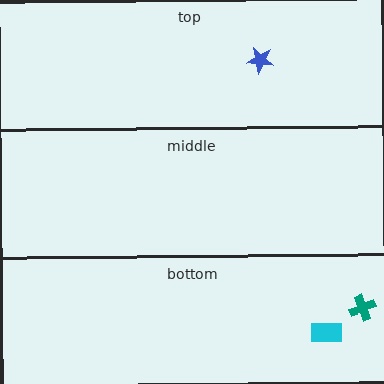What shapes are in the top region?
The blue star.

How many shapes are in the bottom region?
2.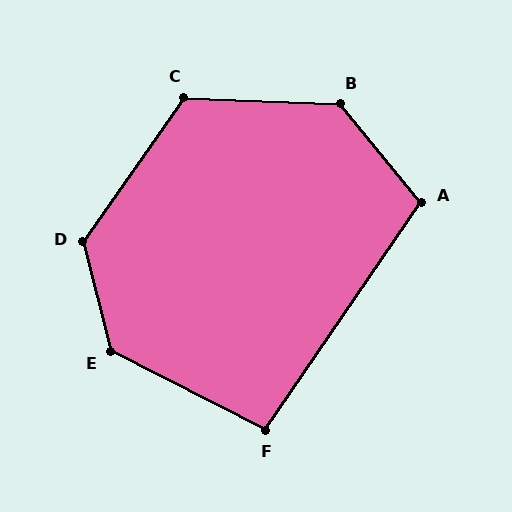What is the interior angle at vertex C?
Approximately 123 degrees (obtuse).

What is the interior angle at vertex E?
Approximately 131 degrees (obtuse).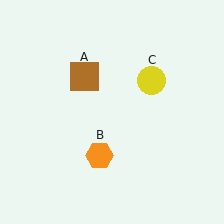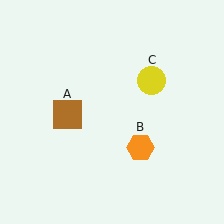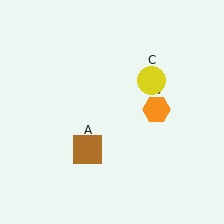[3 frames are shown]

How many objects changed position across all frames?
2 objects changed position: brown square (object A), orange hexagon (object B).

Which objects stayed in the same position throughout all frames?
Yellow circle (object C) remained stationary.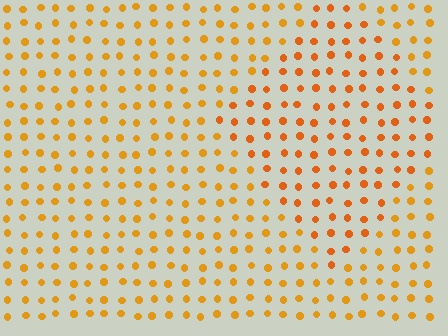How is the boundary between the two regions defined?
The boundary is defined purely by a slight shift in hue (about 16 degrees). Spacing, size, and orientation are identical on both sides.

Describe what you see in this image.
The image is filled with small orange elements in a uniform arrangement. A diamond-shaped region is visible where the elements are tinted to a slightly different hue, forming a subtle color boundary.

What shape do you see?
I see a diamond.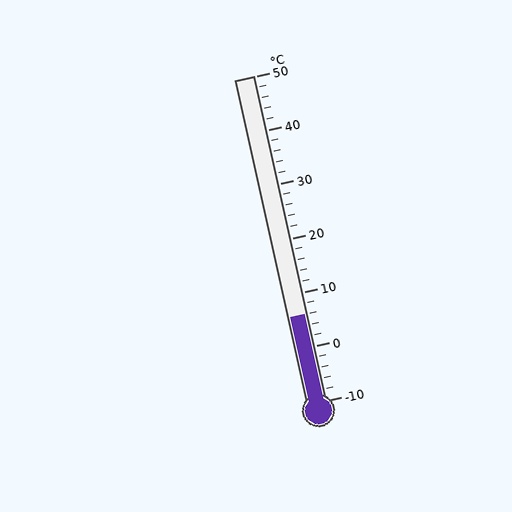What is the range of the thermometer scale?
The thermometer scale ranges from -10°C to 50°C.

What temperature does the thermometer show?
The thermometer shows approximately 6°C.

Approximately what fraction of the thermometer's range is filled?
The thermometer is filled to approximately 25% of its range.